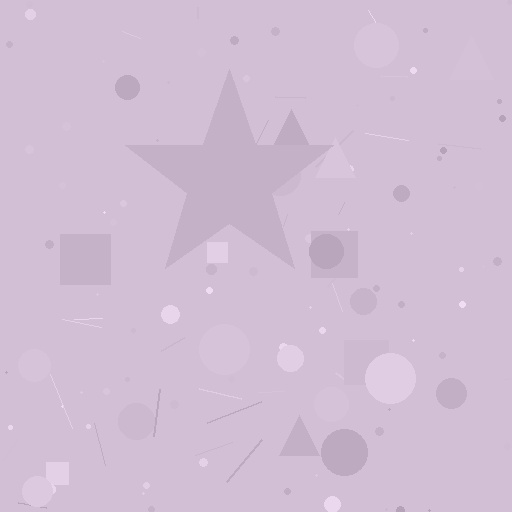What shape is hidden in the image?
A star is hidden in the image.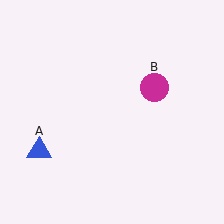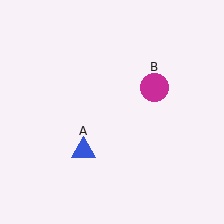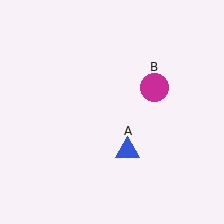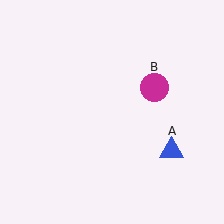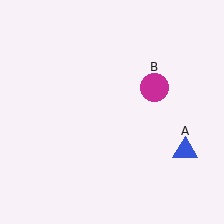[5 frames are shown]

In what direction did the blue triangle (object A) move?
The blue triangle (object A) moved right.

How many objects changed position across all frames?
1 object changed position: blue triangle (object A).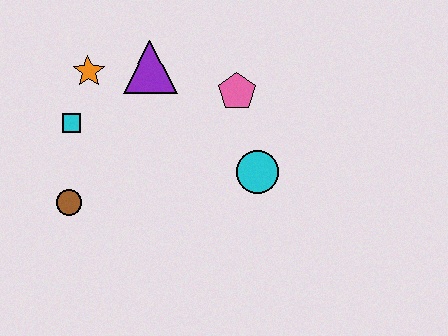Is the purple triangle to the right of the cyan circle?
No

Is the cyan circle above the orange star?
No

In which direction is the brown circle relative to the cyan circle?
The brown circle is to the left of the cyan circle.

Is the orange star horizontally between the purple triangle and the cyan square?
Yes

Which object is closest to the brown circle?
The cyan square is closest to the brown circle.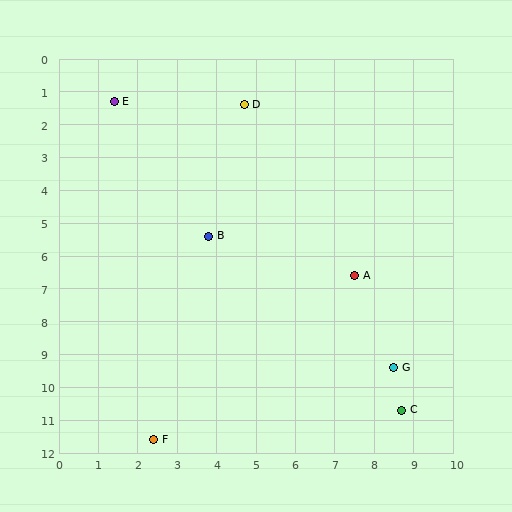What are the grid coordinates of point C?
Point C is at approximately (8.7, 10.7).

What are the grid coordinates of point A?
Point A is at approximately (7.5, 6.6).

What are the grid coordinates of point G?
Point G is at approximately (8.5, 9.4).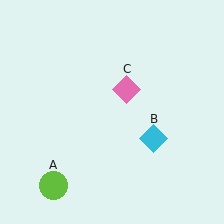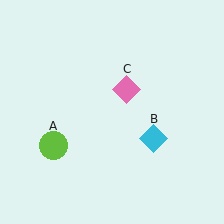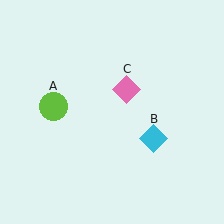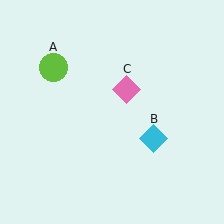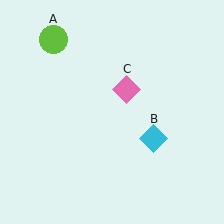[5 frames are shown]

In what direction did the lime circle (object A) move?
The lime circle (object A) moved up.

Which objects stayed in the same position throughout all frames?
Cyan diamond (object B) and pink diamond (object C) remained stationary.